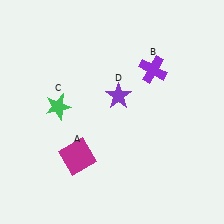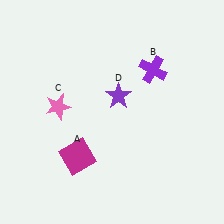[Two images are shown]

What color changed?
The star (C) changed from green in Image 1 to pink in Image 2.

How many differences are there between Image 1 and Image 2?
There is 1 difference between the two images.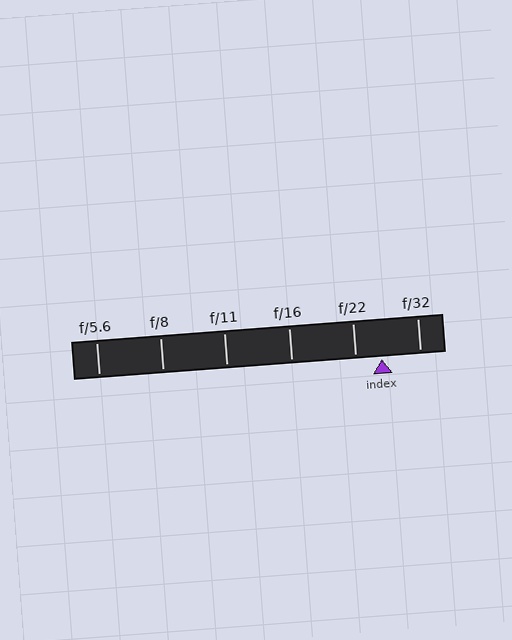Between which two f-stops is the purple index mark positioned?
The index mark is between f/22 and f/32.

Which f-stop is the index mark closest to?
The index mark is closest to f/22.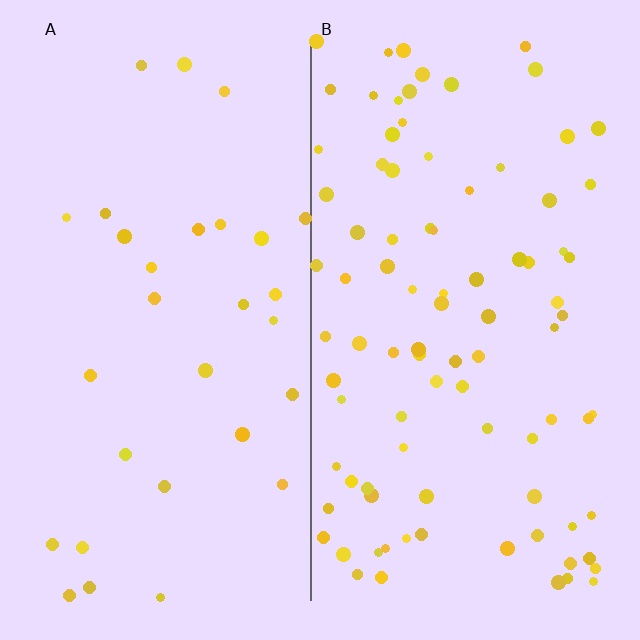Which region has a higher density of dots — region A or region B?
B (the right).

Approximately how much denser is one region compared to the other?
Approximately 3.0× — region B over region A.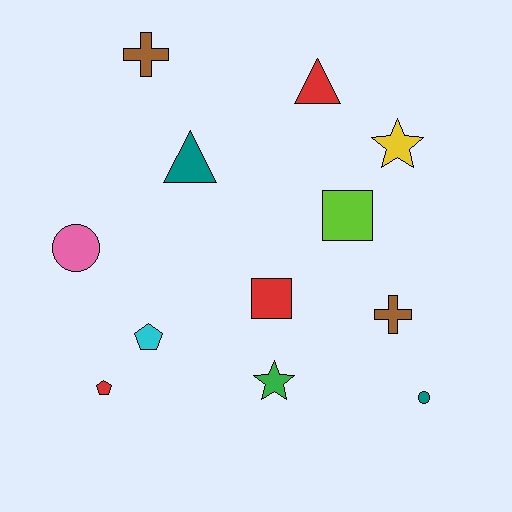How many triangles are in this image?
There are 2 triangles.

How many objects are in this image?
There are 12 objects.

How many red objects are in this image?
There are 3 red objects.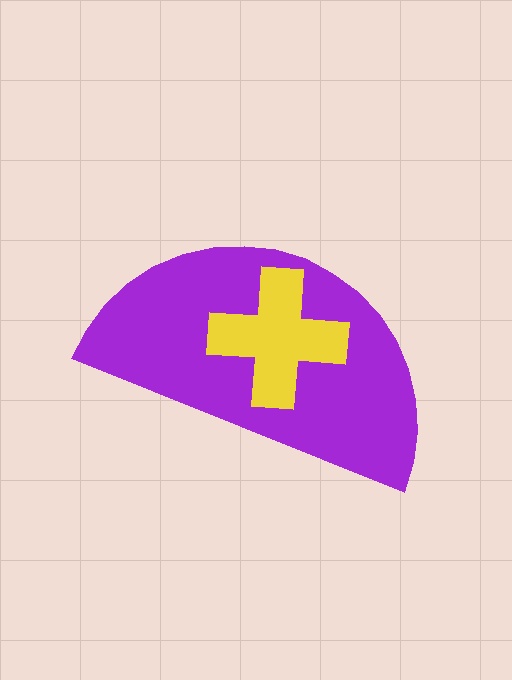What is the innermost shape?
The yellow cross.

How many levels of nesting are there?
2.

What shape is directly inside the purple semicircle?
The yellow cross.